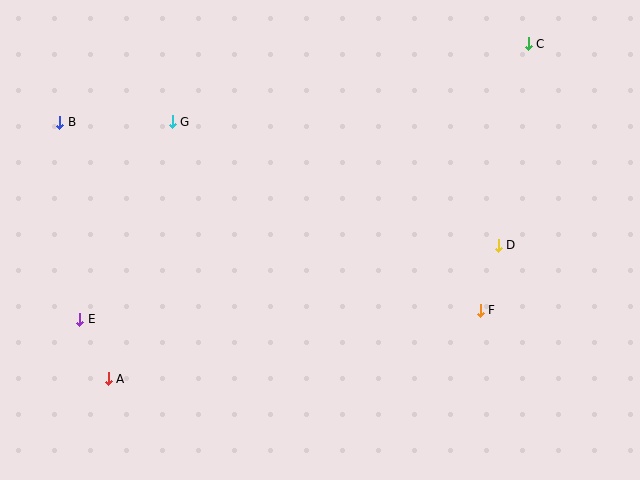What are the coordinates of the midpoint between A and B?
The midpoint between A and B is at (84, 250).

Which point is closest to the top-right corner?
Point C is closest to the top-right corner.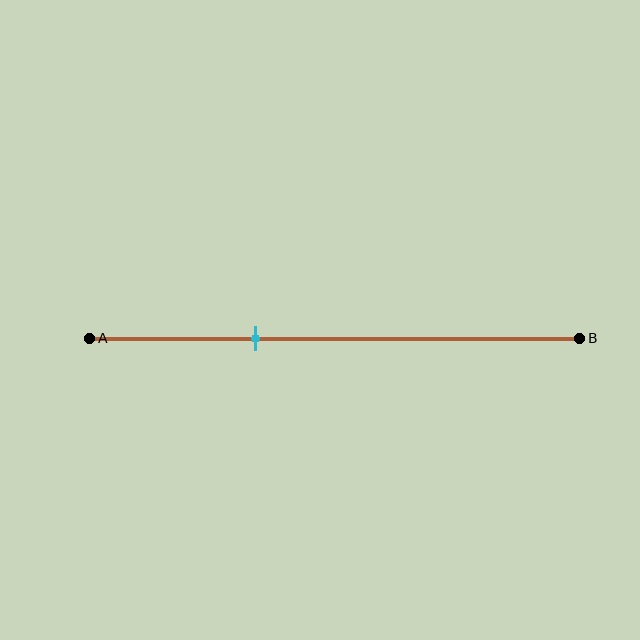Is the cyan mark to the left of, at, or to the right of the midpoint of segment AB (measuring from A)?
The cyan mark is to the left of the midpoint of segment AB.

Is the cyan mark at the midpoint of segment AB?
No, the mark is at about 35% from A, not at the 50% midpoint.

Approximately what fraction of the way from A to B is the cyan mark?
The cyan mark is approximately 35% of the way from A to B.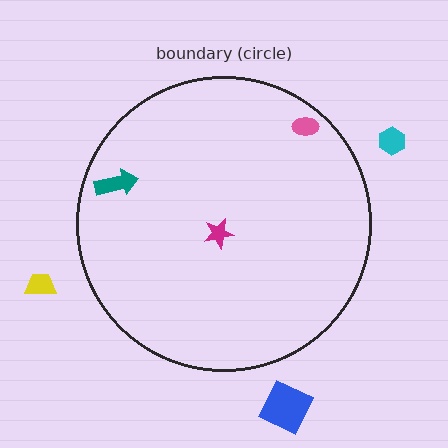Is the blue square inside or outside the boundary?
Outside.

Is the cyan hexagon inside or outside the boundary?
Outside.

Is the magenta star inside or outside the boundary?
Inside.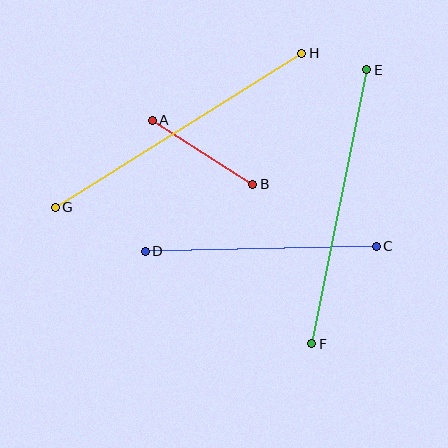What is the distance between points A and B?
The distance is approximately 119 pixels.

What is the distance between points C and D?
The distance is approximately 231 pixels.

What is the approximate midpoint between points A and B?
The midpoint is at approximately (202, 152) pixels.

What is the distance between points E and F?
The distance is approximately 279 pixels.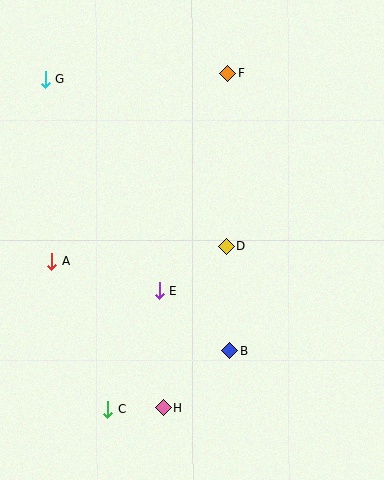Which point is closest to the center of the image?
Point D at (226, 246) is closest to the center.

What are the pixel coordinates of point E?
Point E is at (159, 291).